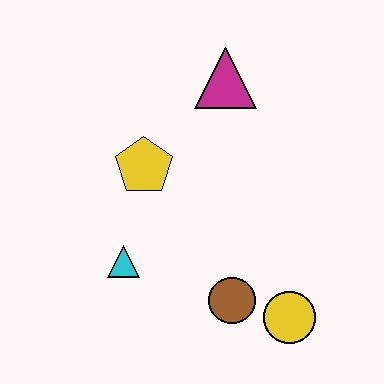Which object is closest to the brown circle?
The yellow circle is closest to the brown circle.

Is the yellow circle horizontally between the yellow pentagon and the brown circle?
No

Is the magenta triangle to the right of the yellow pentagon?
Yes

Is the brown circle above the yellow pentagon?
No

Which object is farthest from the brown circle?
The magenta triangle is farthest from the brown circle.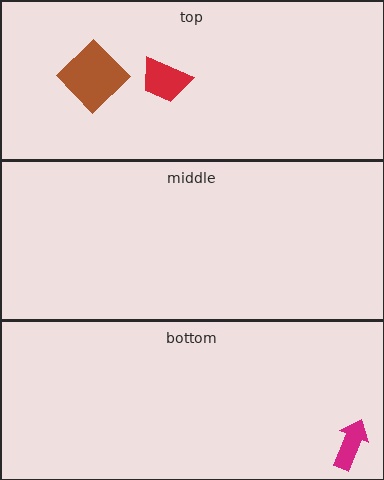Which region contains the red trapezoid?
The top region.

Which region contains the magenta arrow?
The bottom region.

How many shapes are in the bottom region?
1.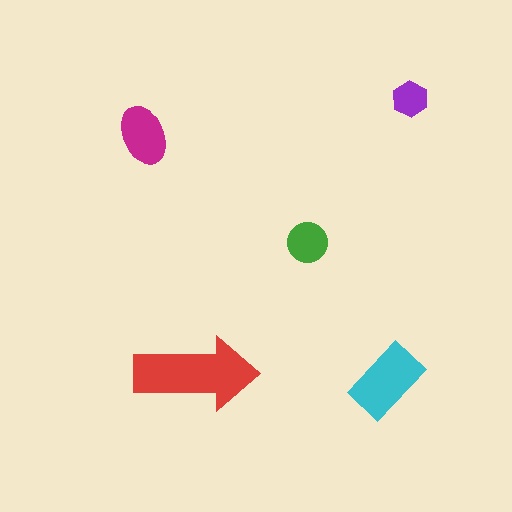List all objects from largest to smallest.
The red arrow, the cyan rectangle, the magenta ellipse, the green circle, the purple hexagon.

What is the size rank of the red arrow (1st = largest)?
1st.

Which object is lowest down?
The cyan rectangle is bottommost.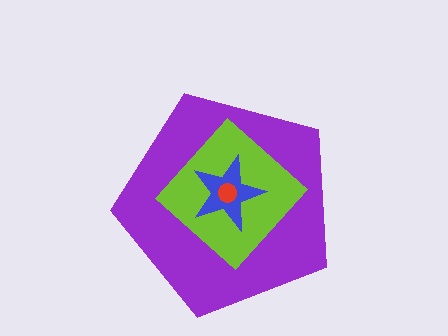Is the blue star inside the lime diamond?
Yes.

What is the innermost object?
The red circle.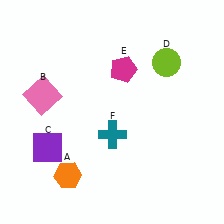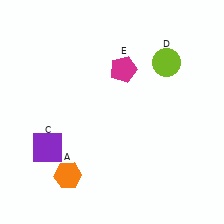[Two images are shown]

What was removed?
The teal cross (F), the pink square (B) were removed in Image 2.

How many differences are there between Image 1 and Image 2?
There are 2 differences between the two images.